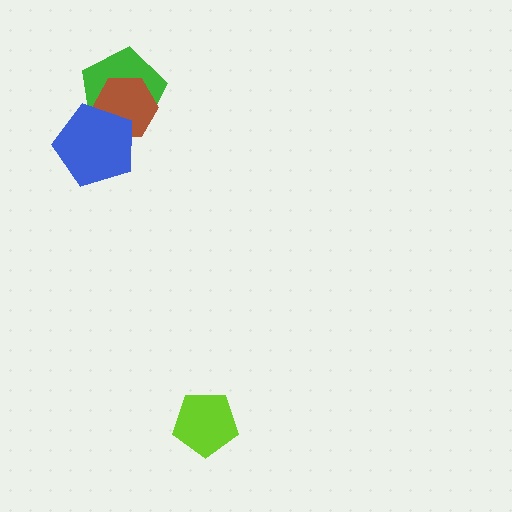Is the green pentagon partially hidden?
Yes, it is partially covered by another shape.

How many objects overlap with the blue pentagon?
2 objects overlap with the blue pentagon.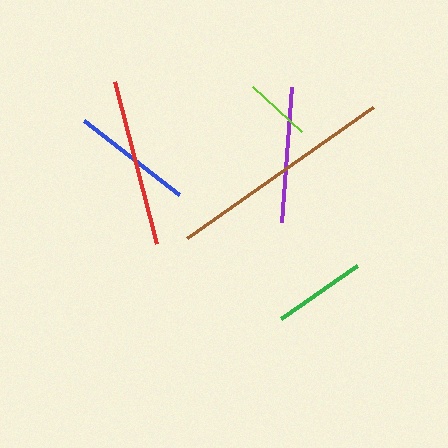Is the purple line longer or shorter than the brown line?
The brown line is longer than the purple line.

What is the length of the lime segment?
The lime segment is approximately 66 pixels long.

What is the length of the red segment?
The red segment is approximately 168 pixels long.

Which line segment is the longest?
The brown line is the longest at approximately 228 pixels.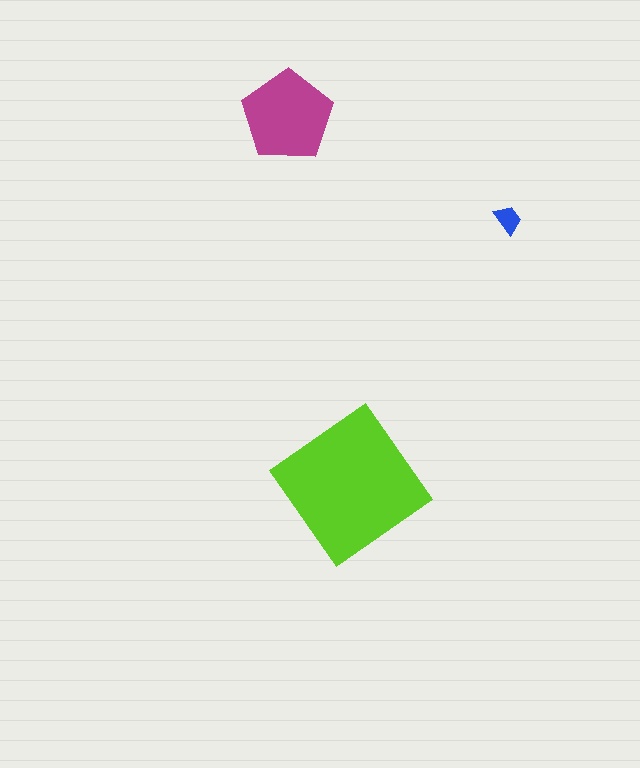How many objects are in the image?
There are 3 objects in the image.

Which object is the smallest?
The blue trapezoid.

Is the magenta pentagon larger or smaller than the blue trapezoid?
Larger.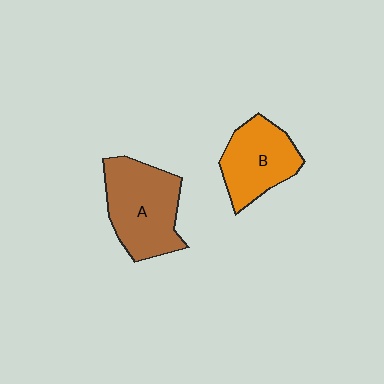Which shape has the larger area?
Shape A (brown).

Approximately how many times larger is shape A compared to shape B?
Approximately 1.3 times.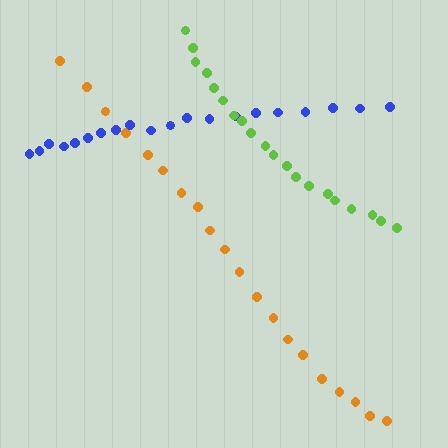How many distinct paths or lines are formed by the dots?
There are 3 distinct paths.